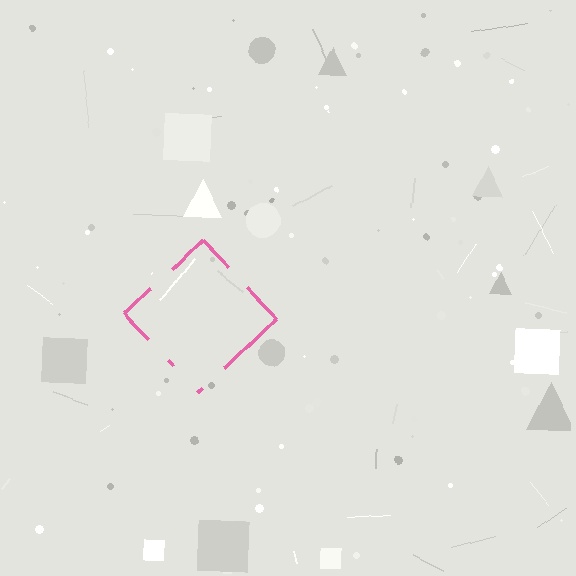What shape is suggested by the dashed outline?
The dashed outline suggests a diamond.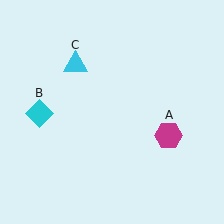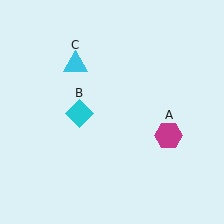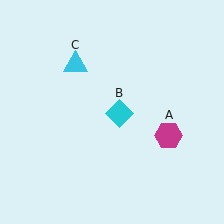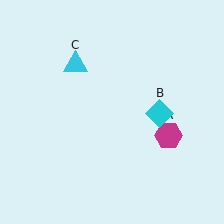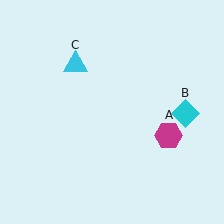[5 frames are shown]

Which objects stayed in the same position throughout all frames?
Magenta hexagon (object A) and cyan triangle (object C) remained stationary.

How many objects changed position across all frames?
1 object changed position: cyan diamond (object B).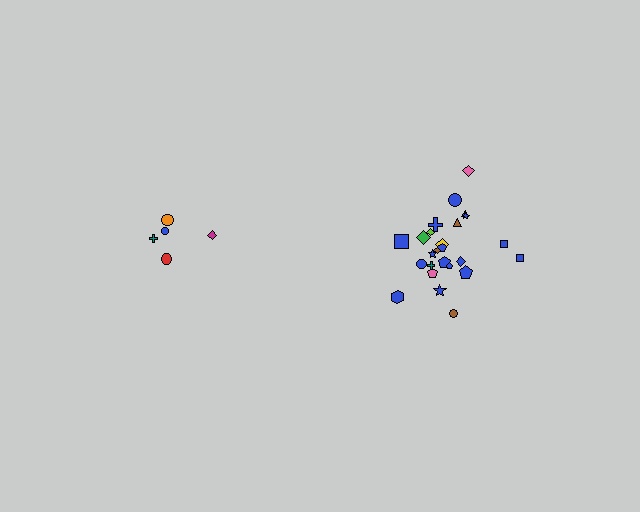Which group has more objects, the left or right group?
The right group.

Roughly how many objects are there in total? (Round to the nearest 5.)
Roughly 30 objects in total.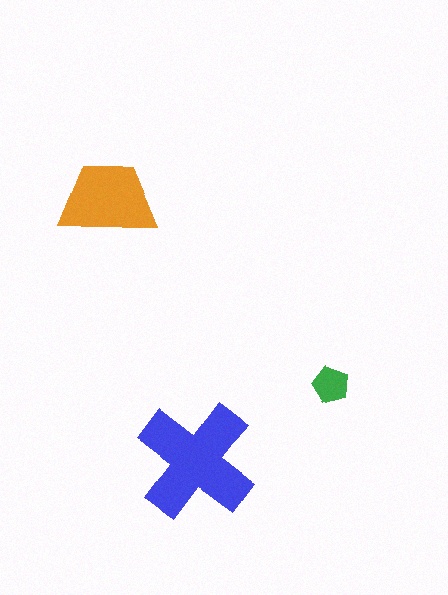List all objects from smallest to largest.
The green pentagon, the orange trapezoid, the blue cross.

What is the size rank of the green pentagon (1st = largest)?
3rd.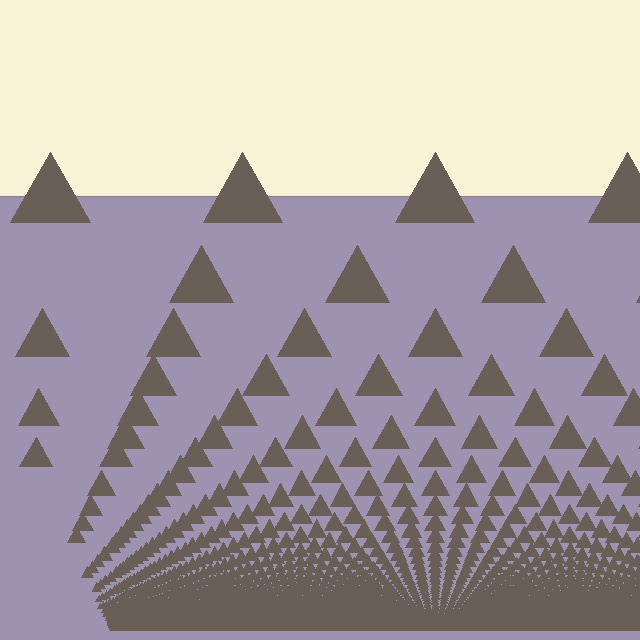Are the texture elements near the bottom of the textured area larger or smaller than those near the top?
Smaller. The gradient is inverted — elements near the bottom are smaller and denser.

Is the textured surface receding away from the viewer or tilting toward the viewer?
The surface appears to tilt toward the viewer. Texture elements get larger and sparser toward the top.